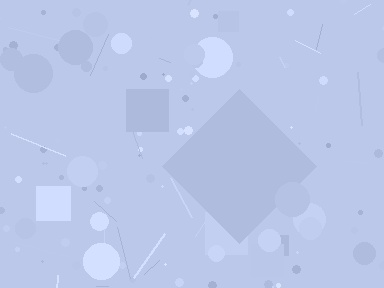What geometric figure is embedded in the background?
A diamond is embedded in the background.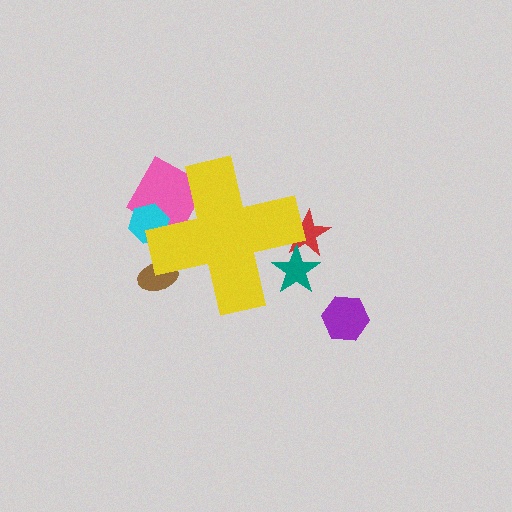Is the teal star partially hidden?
Yes, the teal star is partially hidden behind the yellow cross.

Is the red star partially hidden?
Yes, the red star is partially hidden behind the yellow cross.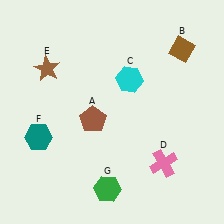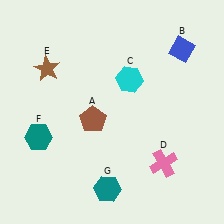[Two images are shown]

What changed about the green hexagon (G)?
In Image 1, G is green. In Image 2, it changed to teal.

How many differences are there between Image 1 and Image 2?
There are 2 differences between the two images.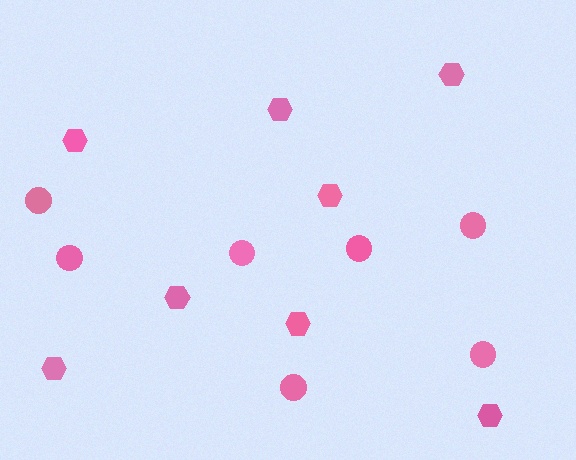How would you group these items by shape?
There are 2 groups: one group of circles (7) and one group of hexagons (8).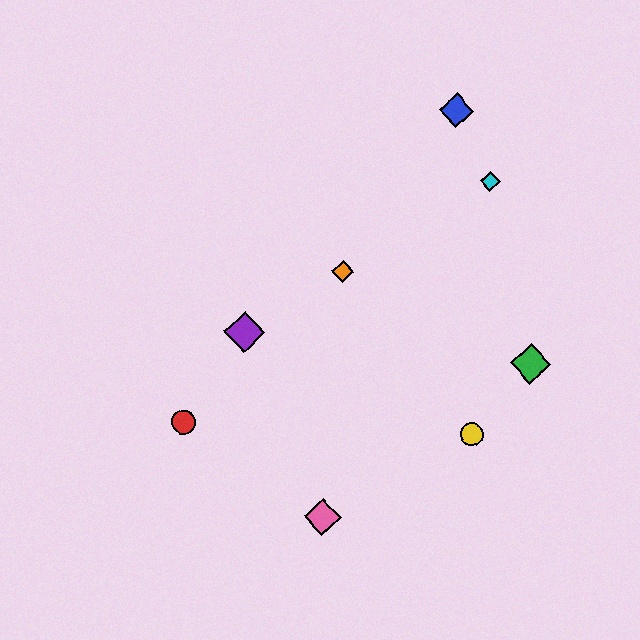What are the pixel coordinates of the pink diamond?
The pink diamond is at (323, 517).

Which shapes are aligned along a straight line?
The purple diamond, the orange diamond, the cyan diamond are aligned along a straight line.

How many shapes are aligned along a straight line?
3 shapes (the purple diamond, the orange diamond, the cyan diamond) are aligned along a straight line.